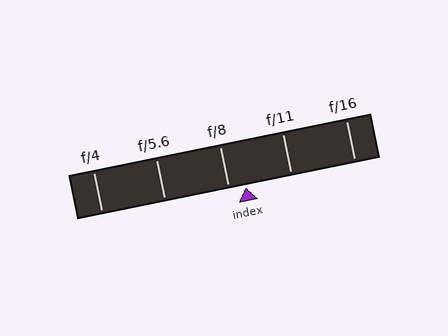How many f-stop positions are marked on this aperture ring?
There are 5 f-stop positions marked.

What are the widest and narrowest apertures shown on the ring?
The widest aperture shown is f/4 and the narrowest is f/16.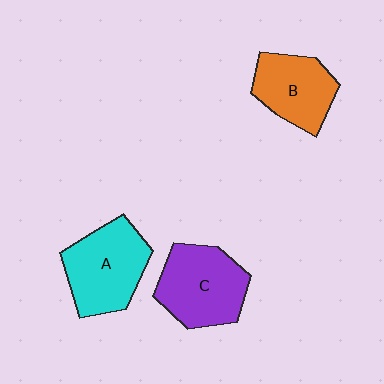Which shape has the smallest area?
Shape B (orange).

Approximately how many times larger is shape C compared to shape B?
Approximately 1.2 times.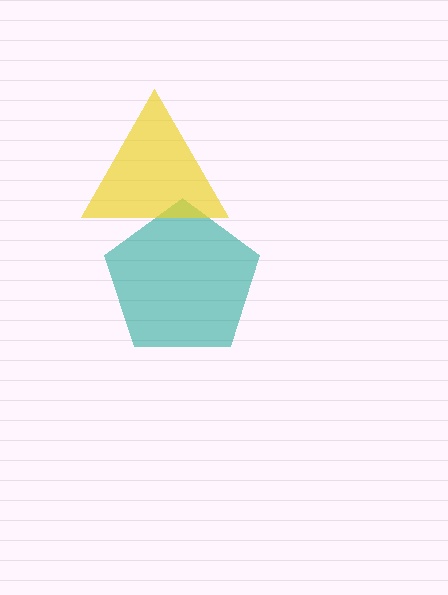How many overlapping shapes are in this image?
There are 2 overlapping shapes in the image.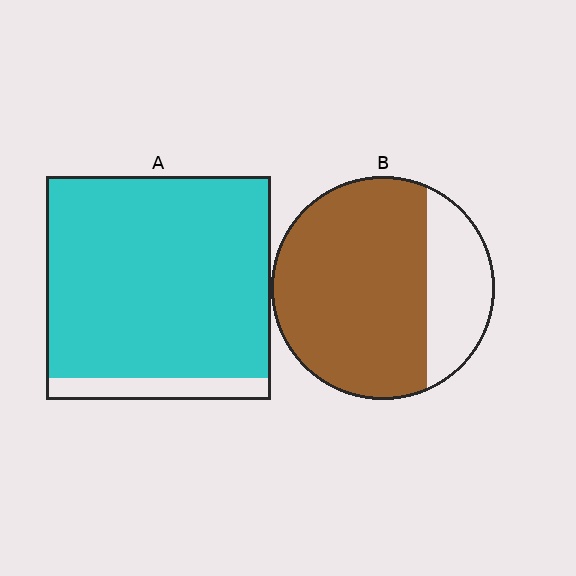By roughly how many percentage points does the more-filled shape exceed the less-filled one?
By roughly 15 percentage points (A over B).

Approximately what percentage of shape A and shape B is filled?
A is approximately 90% and B is approximately 75%.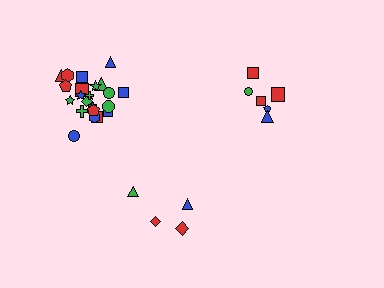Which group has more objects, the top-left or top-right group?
The top-left group.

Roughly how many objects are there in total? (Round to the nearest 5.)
Roughly 35 objects in total.